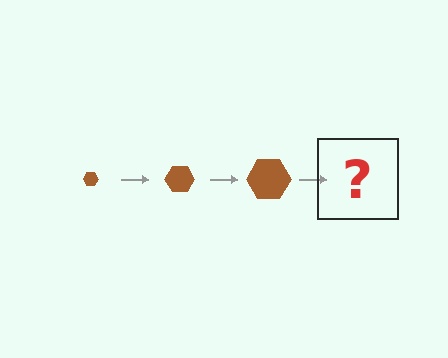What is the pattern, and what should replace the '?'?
The pattern is that the hexagon gets progressively larger each step. The '?' should be a brown hexagon, larger than the previous one.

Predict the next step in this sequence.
The next step is a brown hexagon, larger than the previous one.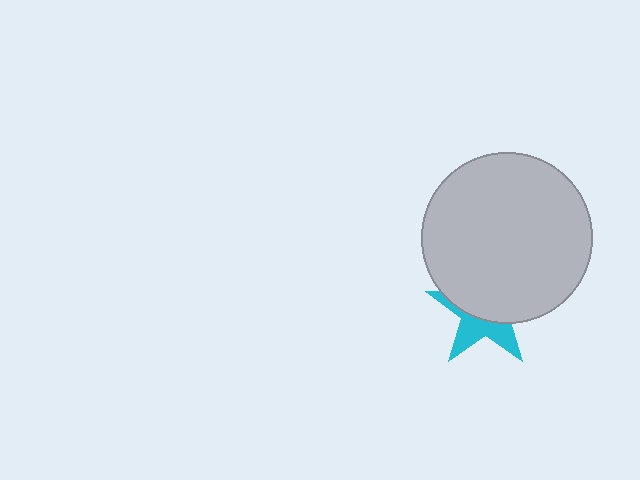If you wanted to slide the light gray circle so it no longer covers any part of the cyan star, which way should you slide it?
Slide it up — that is the most direct way to separate the two shapes.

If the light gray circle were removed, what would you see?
You would see the complete cyan star.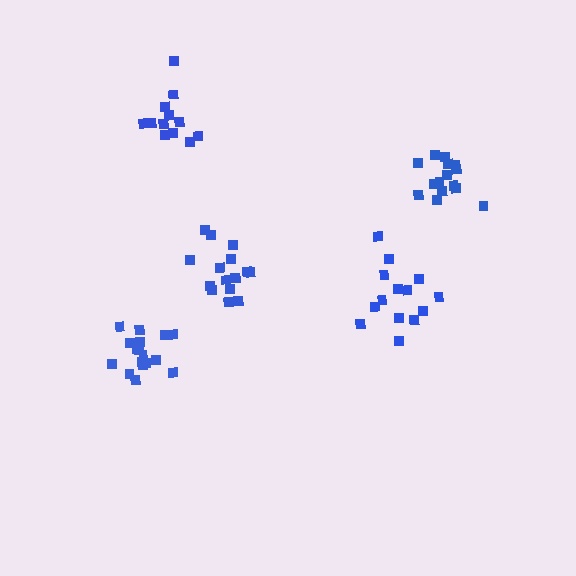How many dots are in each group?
Group 1: 15 dots, Group 2: 14 dots, Group 3: 15 dots, Group 4: 12 dots, Group 5: 17 dots (73 total).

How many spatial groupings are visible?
There are 5 spatial groupings.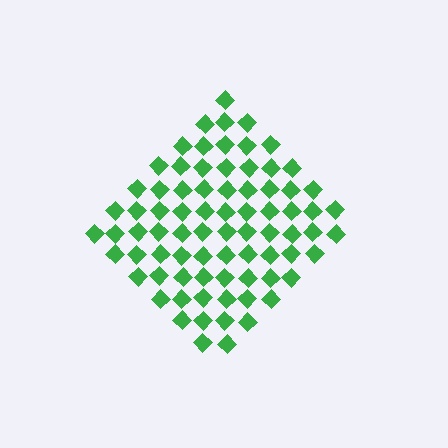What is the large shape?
The large shape is a diamond.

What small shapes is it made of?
It is made of small diamonds.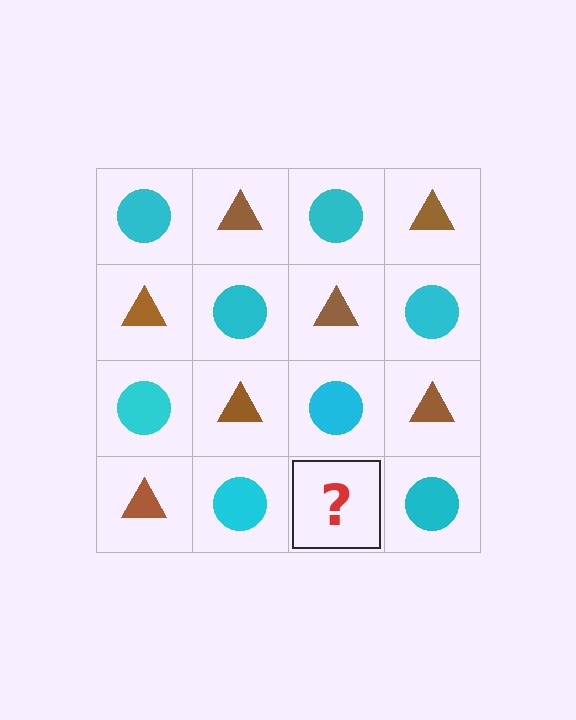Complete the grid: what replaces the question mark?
The question mark should be replaced with a brown triangle.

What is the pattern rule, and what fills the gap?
The rule is that it alternates cyan circle and brown triangle in a checkerboard pattern. The gap should be filled with a brown triangle.